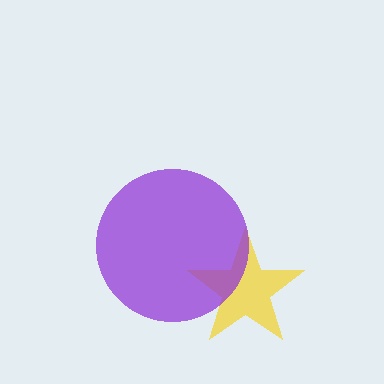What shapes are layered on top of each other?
The layered shapes are: a yellow star, a purple circle.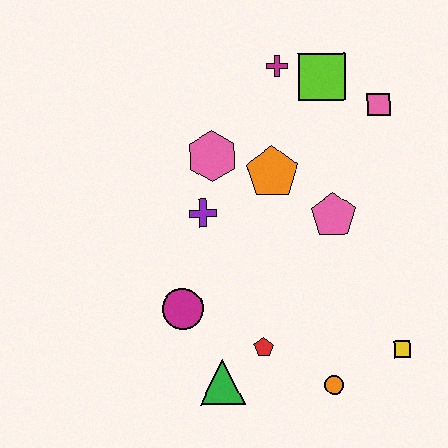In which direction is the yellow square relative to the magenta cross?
The yellow square is below the magenta cross.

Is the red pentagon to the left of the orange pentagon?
Yes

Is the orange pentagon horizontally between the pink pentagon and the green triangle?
Yes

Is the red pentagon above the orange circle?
Yes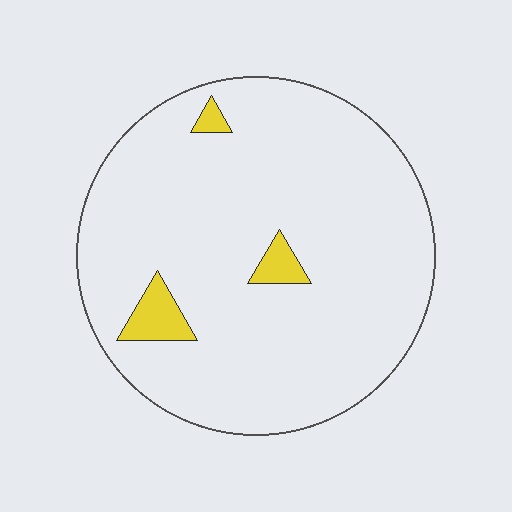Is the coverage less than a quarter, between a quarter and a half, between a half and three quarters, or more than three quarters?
Less than a quarter.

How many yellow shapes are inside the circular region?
3.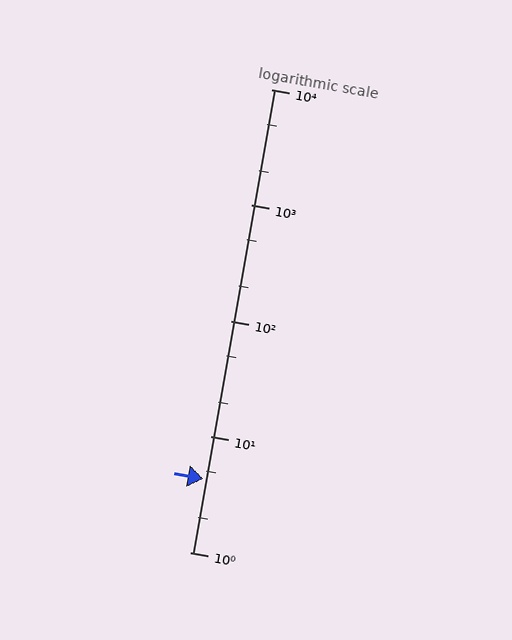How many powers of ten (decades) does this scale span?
The scale spans 4 decades, from 1 to 10000.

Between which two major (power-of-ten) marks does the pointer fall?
The pointer is between 1 and 10.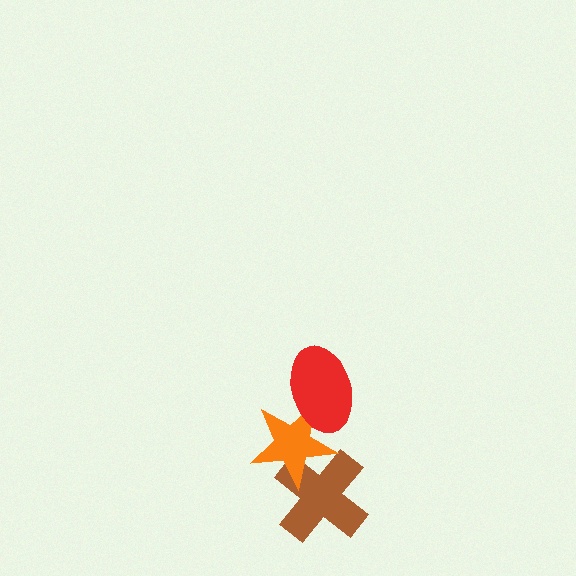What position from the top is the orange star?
The orange star is 2nd from the top.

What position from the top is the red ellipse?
The red ellipse is 1st from the top.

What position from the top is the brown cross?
The brown cross is 3rd from the top.